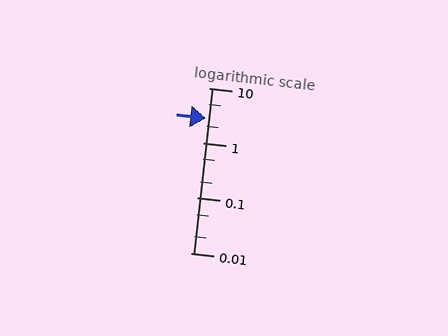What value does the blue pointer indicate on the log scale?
The pointer indicates approximately 2.8.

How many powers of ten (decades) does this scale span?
The scale spans 3 decades, from 0.01 to 10.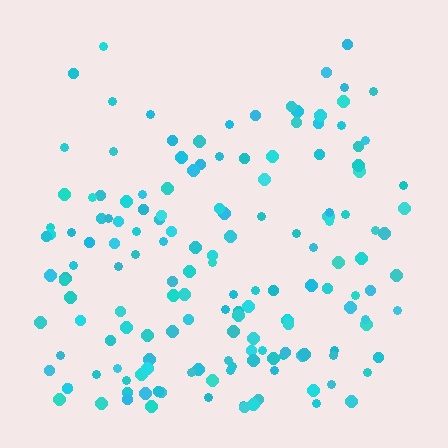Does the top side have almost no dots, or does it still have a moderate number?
Still a moderate number, just noticeably fewer than the bottom.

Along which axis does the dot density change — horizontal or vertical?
Vertical.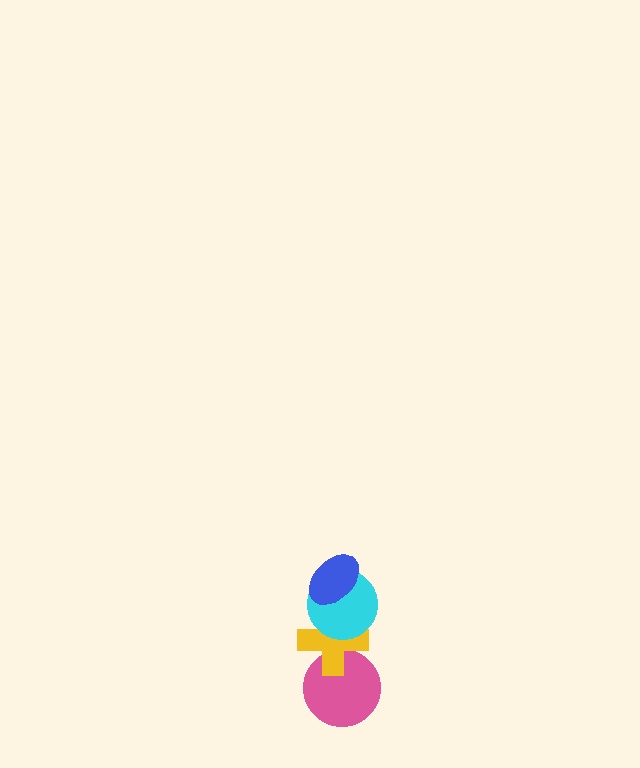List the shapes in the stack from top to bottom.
From top to bottom: the blue ellipse, the cyan circle, the yellow cross, the pink circle.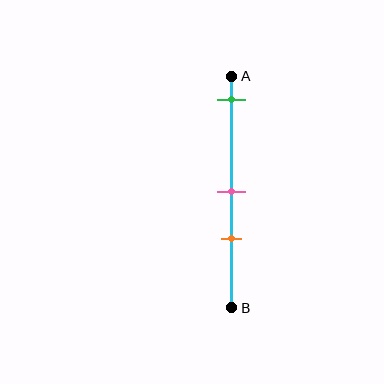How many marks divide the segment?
There are 3 marks dividing the segment.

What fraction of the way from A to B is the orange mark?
The orange mark is approximately 70% (0.7) of the way from A to B.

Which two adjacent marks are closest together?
The pink and orange marks are the closest adjacent pair.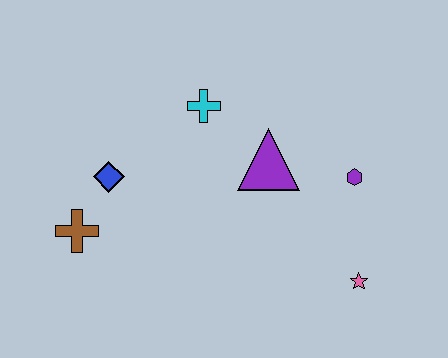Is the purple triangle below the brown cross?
No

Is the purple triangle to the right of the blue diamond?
Yes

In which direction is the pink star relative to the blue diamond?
The pink star is to the right of the blue diamond.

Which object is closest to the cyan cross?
The purple triangle is closest to the cyan cross.